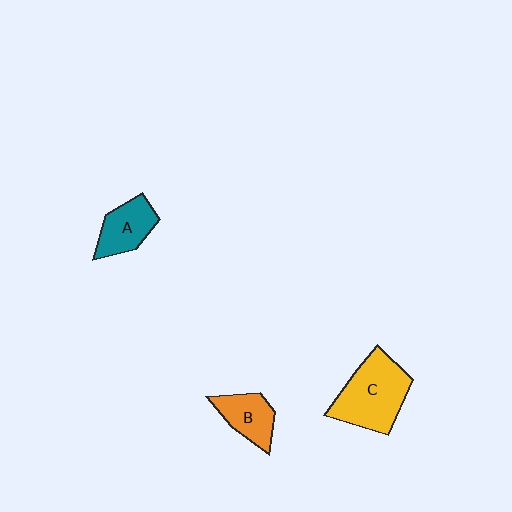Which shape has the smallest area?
Shape B (orange).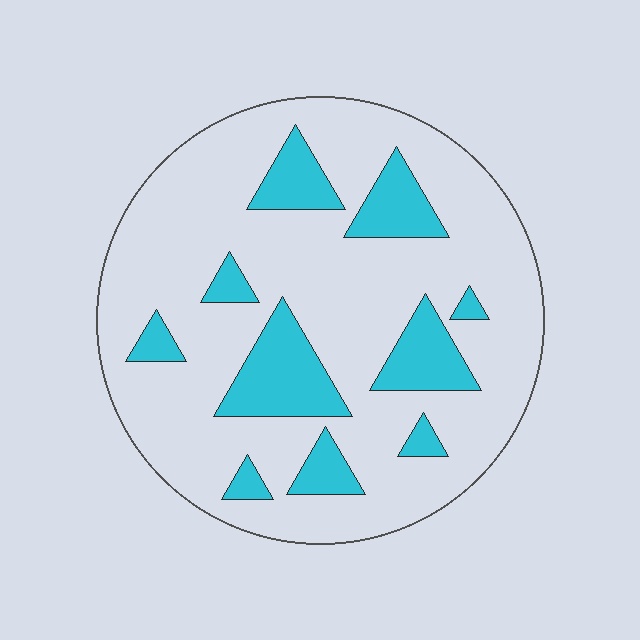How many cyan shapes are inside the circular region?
10.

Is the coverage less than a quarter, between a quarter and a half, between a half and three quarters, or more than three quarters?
Less than a quarter.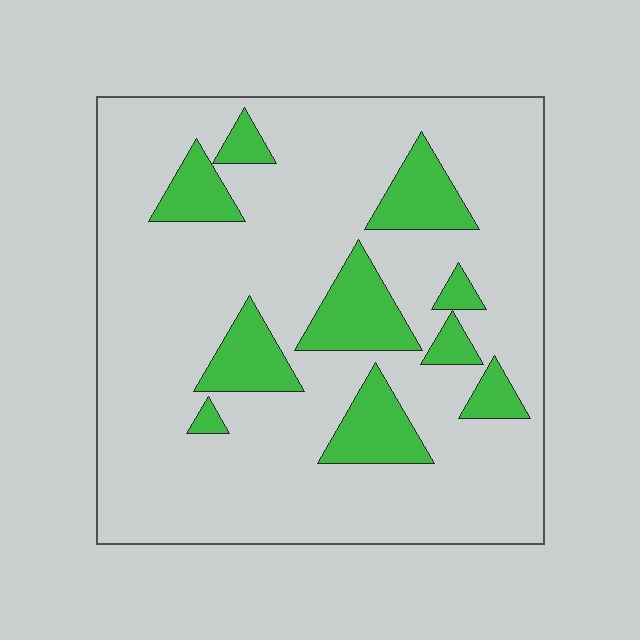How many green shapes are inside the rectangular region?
10.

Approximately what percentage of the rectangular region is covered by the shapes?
Approximately 20%.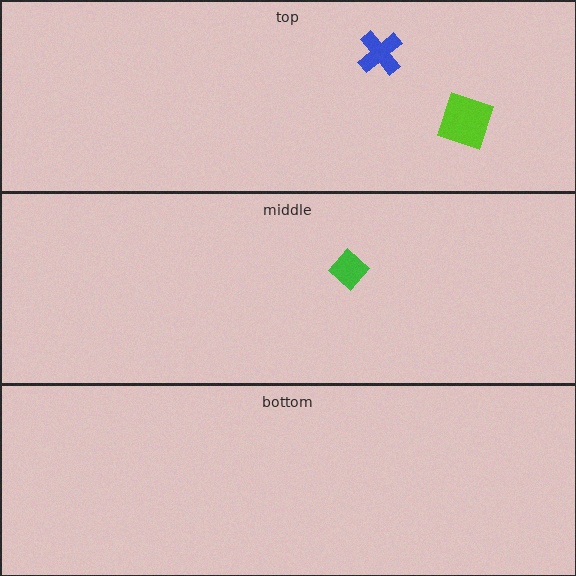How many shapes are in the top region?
2.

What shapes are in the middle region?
The green diamond.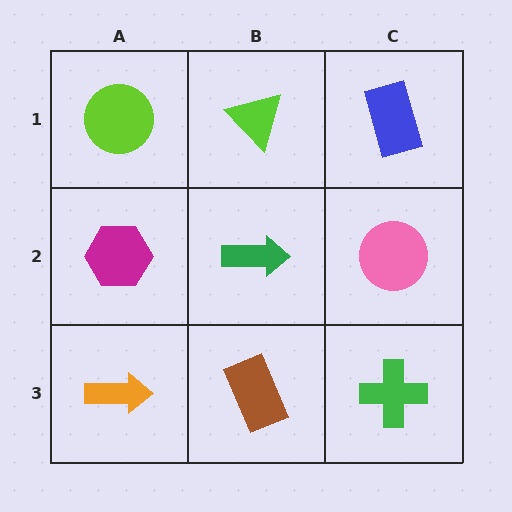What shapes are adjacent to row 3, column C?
A pink circle (row 2, column C), a brown rectangle (row 3, column B).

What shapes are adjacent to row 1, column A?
A magenta hexagon (row 2, column A), a lime triangle (row 1, column B).